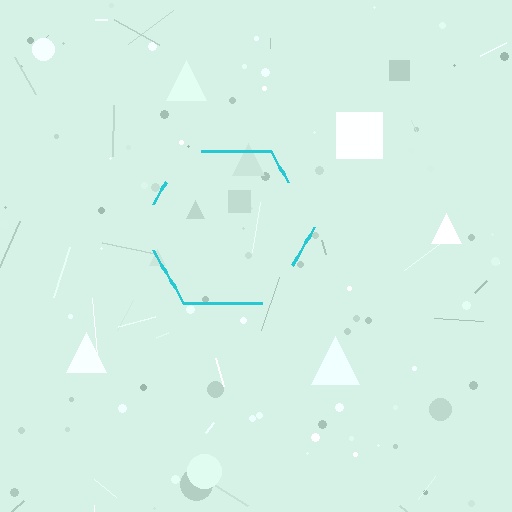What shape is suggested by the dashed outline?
The dashed outline suggests a hexagon.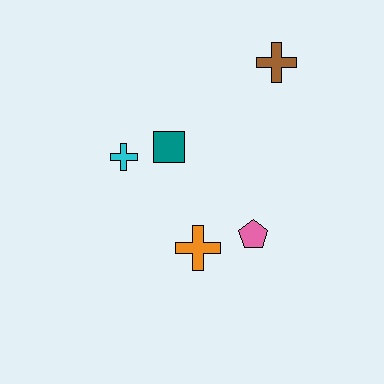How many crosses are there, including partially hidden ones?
There are 3 crosses.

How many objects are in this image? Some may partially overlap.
There are 5 objects.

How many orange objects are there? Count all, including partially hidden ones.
There is 1 orange object.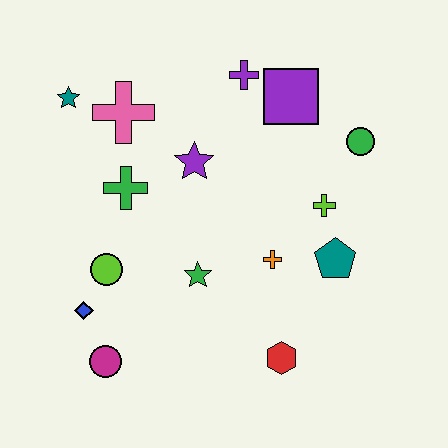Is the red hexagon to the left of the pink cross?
No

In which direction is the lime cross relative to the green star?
The lime cross is to the right of the green star.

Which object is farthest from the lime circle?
The green circle is farthest from the lime circle.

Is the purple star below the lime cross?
No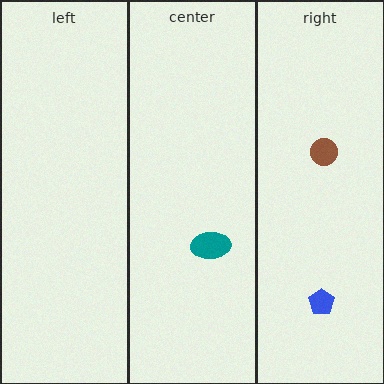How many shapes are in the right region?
2.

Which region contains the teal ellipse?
The center region.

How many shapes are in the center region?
1.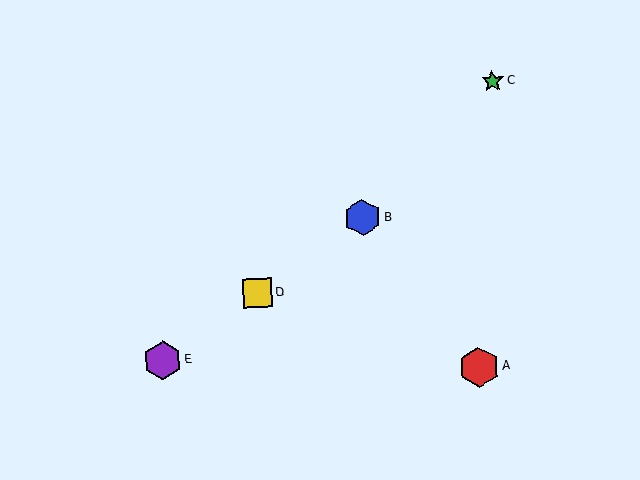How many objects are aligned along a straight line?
3 objects (B, D, E) are aligned along a straight line.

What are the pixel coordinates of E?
Object E is at (163, 360).